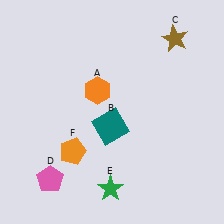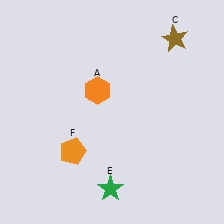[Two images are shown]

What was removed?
The teal square (B), the pink pentagon (D) were removed in Image 2.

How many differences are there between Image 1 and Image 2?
There are 2 differences between the two images.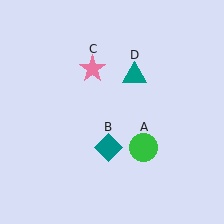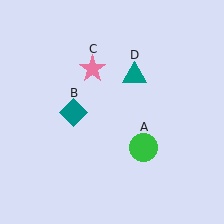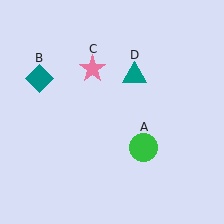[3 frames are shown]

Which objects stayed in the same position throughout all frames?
Green circle (object A) and pink star (object C) and teal triangle (object D) remained stationary.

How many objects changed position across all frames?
1 object changed position: teal diamond (object B).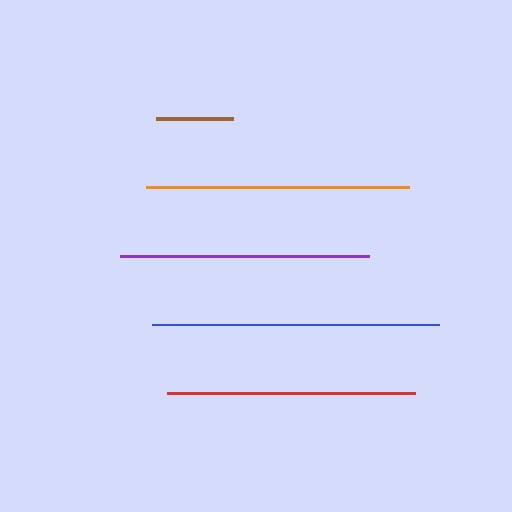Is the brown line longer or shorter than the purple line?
The purple line is longer than the brown line.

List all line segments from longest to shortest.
From longest to shortest: blue, orange, purple, red, brown.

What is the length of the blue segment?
The blue segment is approximately 286 pixels long.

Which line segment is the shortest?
The brown line is the shortest at approximately 77 pixels.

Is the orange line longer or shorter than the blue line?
The blue line is longer than the orange line.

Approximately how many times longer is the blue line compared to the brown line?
The blue line is approximately 3.7 times the length of the brown line.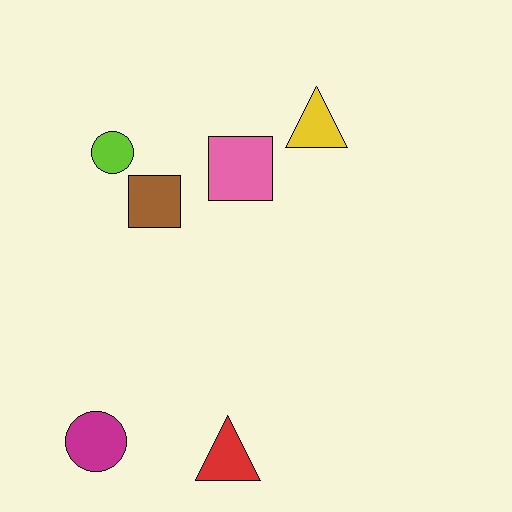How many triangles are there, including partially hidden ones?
There are 2 triangles.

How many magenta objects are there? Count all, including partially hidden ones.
There is 1 magenta object.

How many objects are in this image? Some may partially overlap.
There are 6 objects.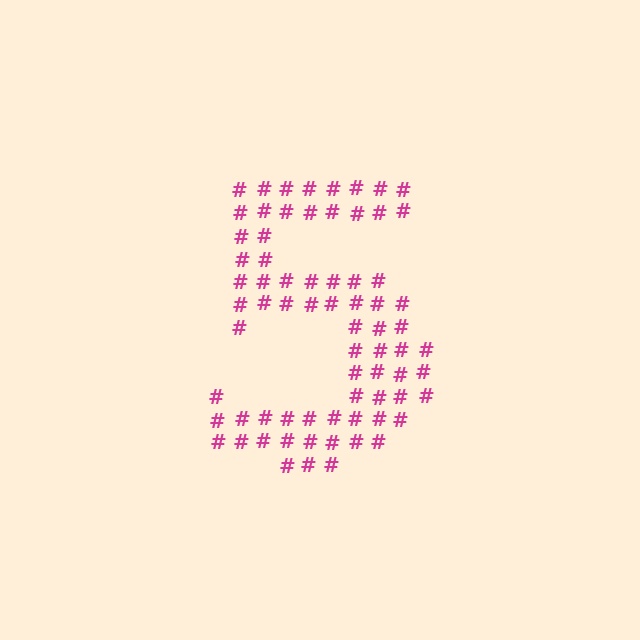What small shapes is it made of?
It is made of small hash symbols.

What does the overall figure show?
The overall figure shows the digit 5.